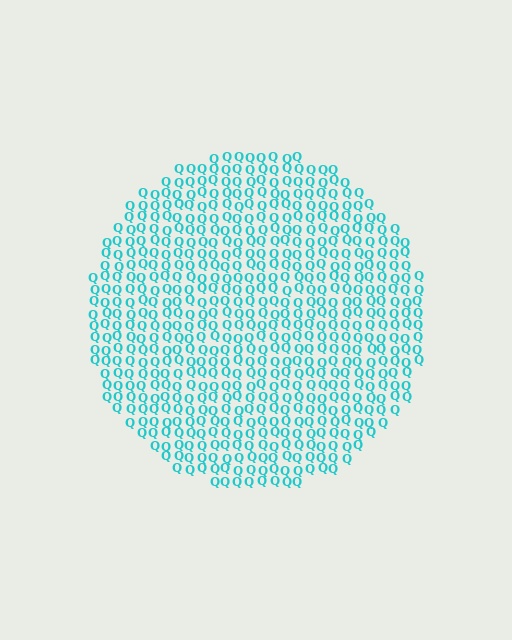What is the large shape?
The large shape is a circle.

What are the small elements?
The small elements are letter Q's.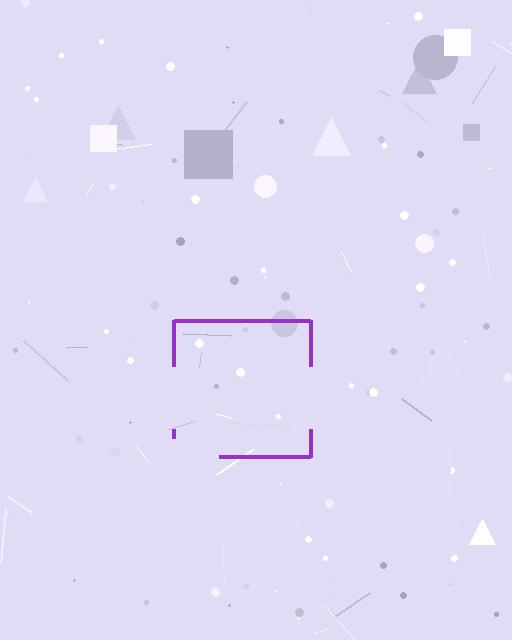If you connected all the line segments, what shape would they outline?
They would outline a square.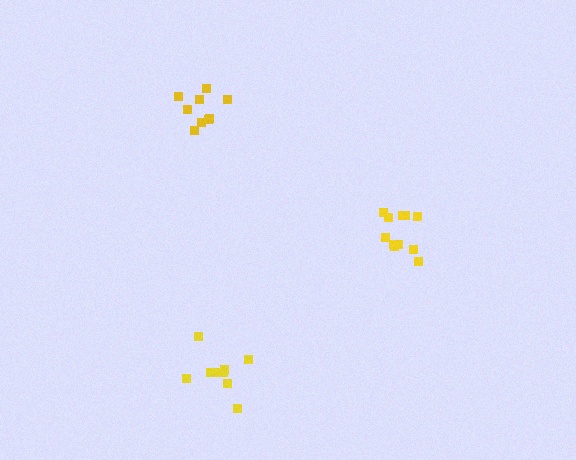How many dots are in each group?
Group 1: 11 dots, Group 2: 9 dots, Group 3: 9 dots (29 total).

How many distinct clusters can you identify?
There are 3 distinct clusters.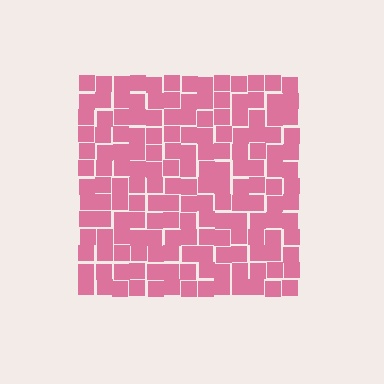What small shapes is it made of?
It is made of small squares.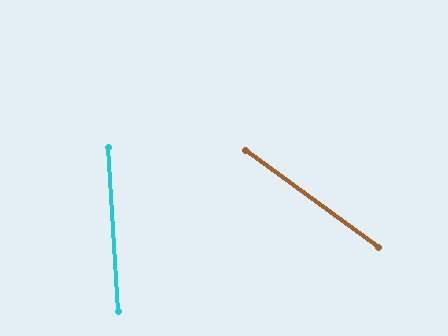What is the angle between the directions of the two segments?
Approximately 50 degrees.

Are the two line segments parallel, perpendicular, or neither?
Neither parallel nor perpendicular — they differ by about 50°.